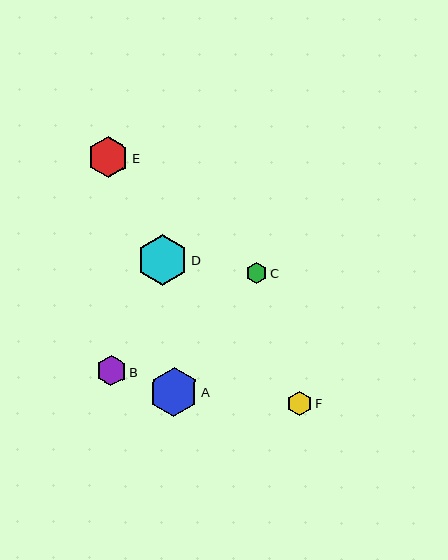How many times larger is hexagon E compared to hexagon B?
Hexagon E is approximately 1.4 times the size of hexagon B.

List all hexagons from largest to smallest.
From largest to smallest: D, A, E, B, F, C.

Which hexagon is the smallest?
Hexagon C is the smallest with a size of approximately 20 pixels.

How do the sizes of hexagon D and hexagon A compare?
Hexagon D and hexagon A are approximately the same size.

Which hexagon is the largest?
Hexagon D is the largest with a size of approximately 51 pixels.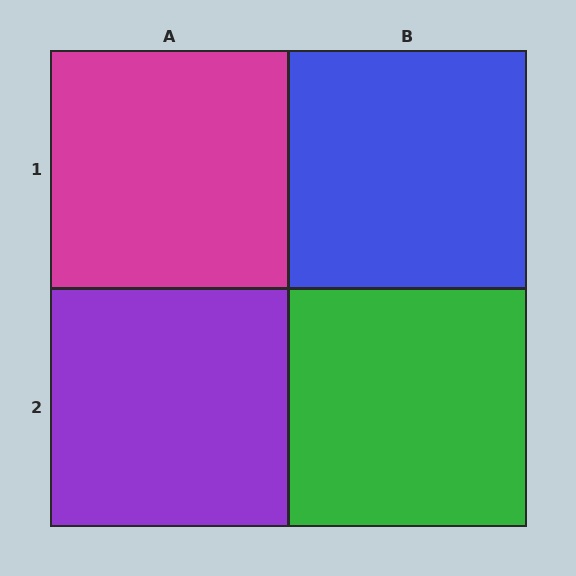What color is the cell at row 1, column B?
Blue.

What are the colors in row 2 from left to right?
Purple, green.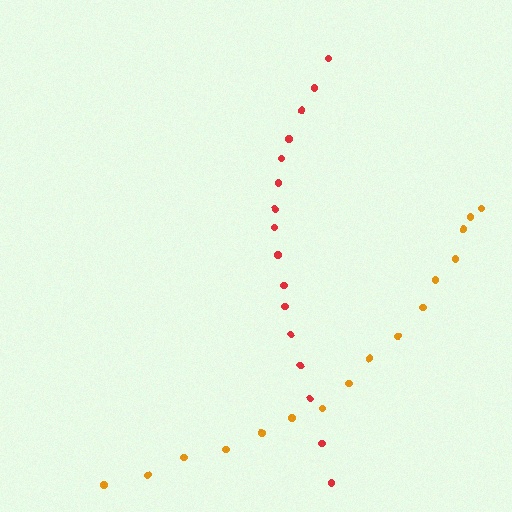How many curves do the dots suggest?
There are 2 distinct paths.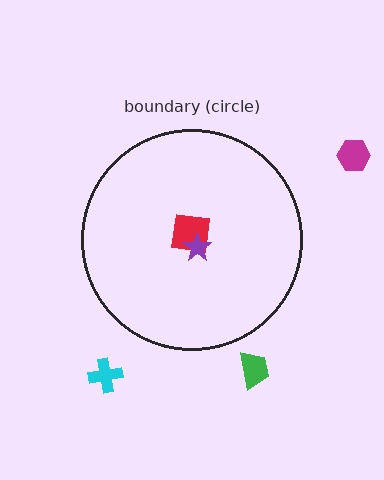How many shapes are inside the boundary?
2 inside, 3 outside.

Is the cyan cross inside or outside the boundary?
Outside.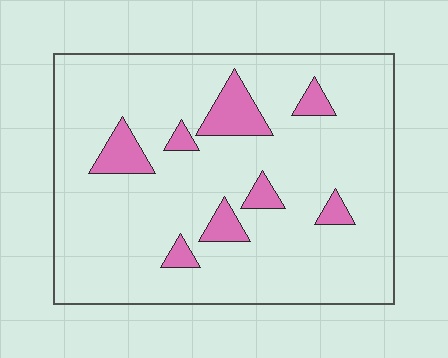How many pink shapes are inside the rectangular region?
8.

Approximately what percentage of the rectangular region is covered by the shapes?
Approximately 10%.